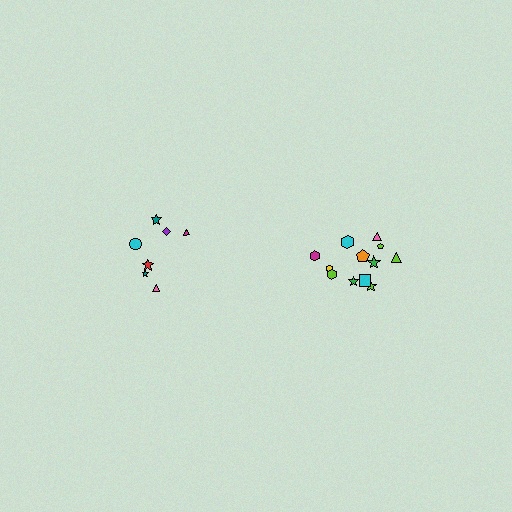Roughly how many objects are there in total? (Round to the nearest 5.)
Roughly 20 objects in total.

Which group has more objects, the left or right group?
The right group.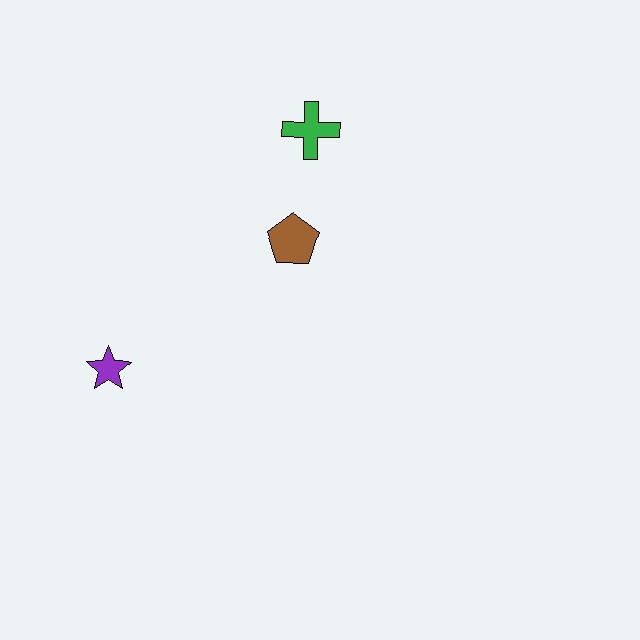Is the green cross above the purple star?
Yes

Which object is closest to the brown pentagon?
The green cross is closest to the brown pentagon.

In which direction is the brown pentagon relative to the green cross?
The brown pentagon is below the green cross.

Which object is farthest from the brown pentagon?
The purple star is farthest from the brown pentagon.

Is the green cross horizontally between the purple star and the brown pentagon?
No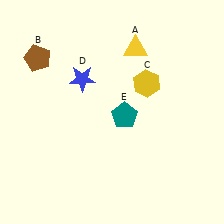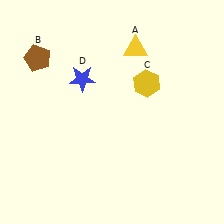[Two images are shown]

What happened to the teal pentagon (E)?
The teal pentagon (E) was removed in Image 2. It was in the bottom-right area of Image 1.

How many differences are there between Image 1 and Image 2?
There is 1 difference between the two images.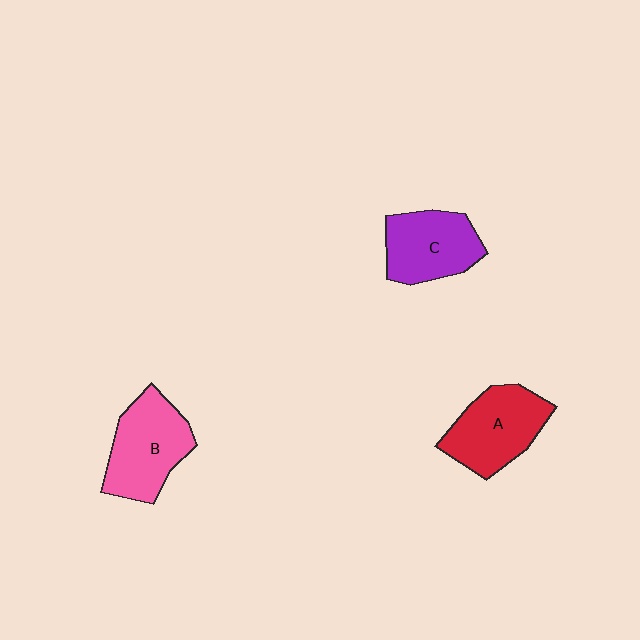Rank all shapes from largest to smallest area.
From largest to smallest: B (pink), A (red), C (purple).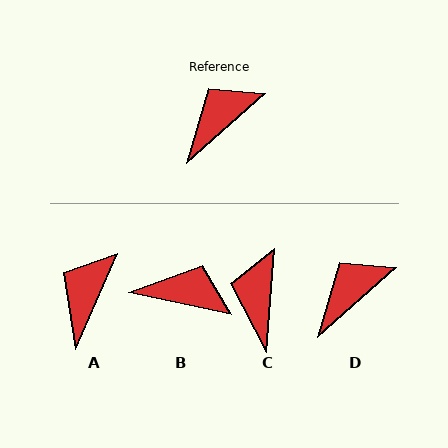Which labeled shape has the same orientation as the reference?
D.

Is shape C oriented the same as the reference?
No, it is off by about 44 degrees.